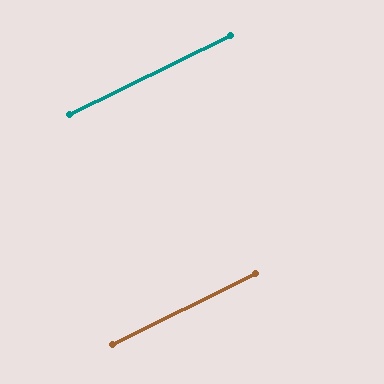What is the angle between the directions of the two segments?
Approximately 0 degrees.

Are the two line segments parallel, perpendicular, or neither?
Parallel — their directions differ by only 0.3°.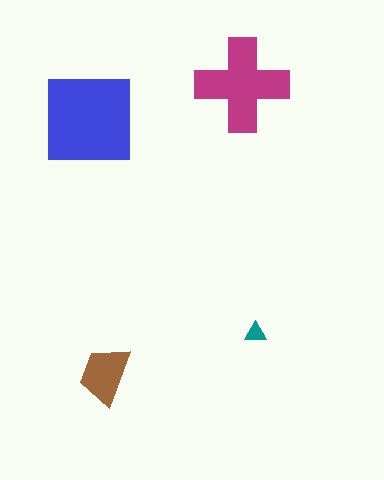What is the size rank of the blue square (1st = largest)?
1st.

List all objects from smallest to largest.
The teal triangle, the brown trapezoid, the magenta cross, the blue square.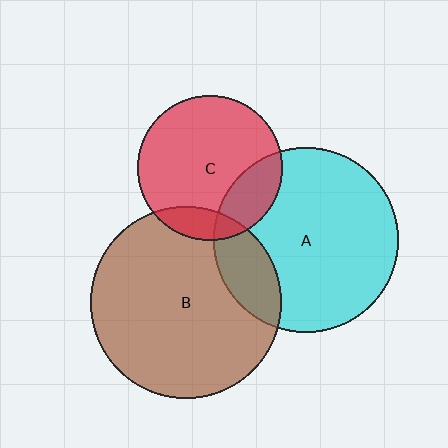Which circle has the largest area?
Circle B (brown).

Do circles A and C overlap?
Yes.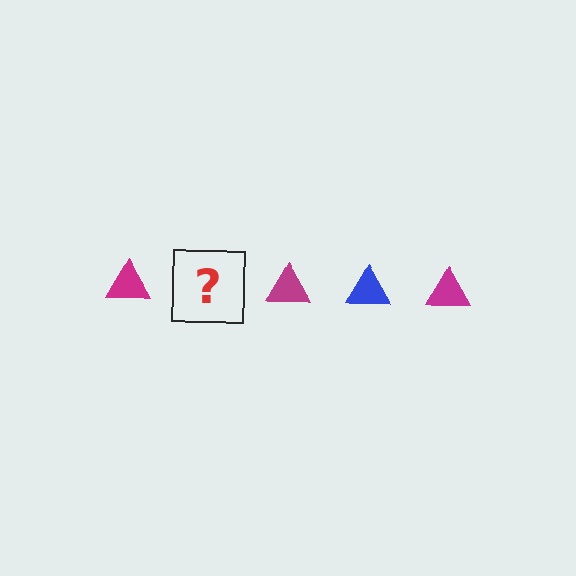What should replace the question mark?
The question mark should be replaced with a blue triangle.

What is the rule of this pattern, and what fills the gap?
The rule is that the pattern cycles through magenta, blue triangles. The gap should be filled with a blue triangle.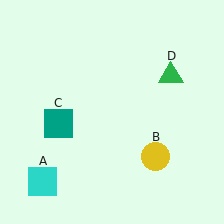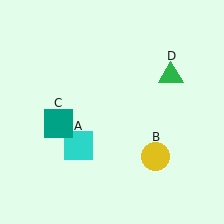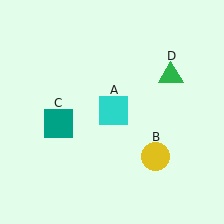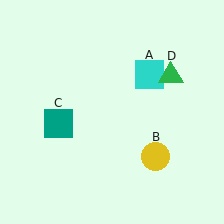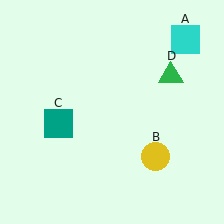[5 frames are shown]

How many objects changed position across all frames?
1 object changed position: cyan square (object A).